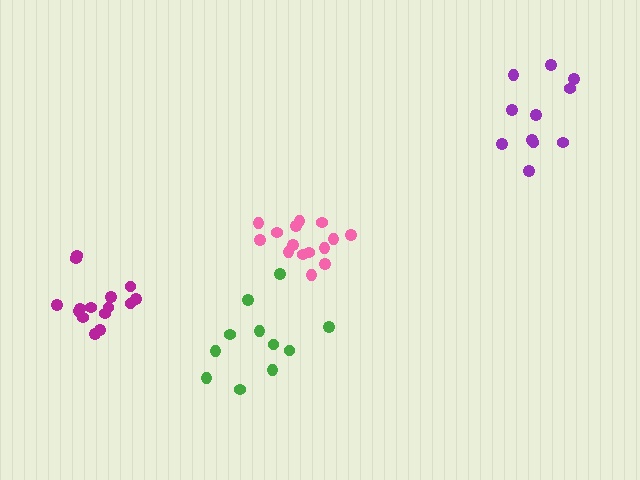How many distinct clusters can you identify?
There are 4 distinct clusters.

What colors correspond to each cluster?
The clusters are colored: pink, green, purple, magenta.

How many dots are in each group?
Group 1: 15 dots, Group 2: 11 dots, Group 3: 11 dots, Group 4: 15 dots (52 total).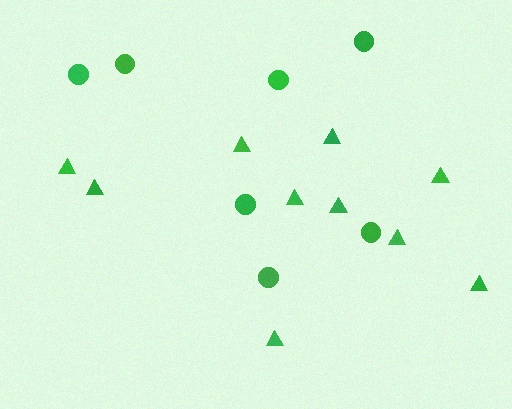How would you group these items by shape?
There are 2 groups: one group of circles (7) and one group of triangles (10).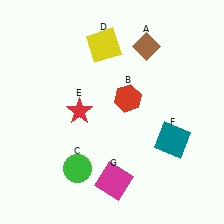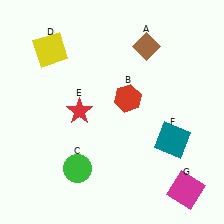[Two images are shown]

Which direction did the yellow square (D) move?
The yellow square (D) moved left.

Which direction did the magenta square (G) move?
The magenta square (G) moved right.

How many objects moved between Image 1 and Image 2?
2 objects moved between the two images.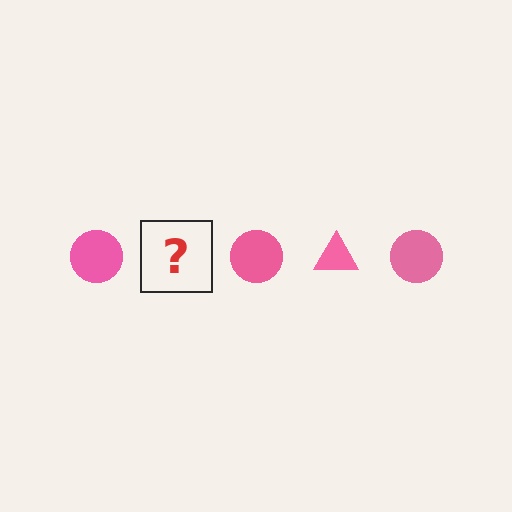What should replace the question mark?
The question mark should be replaced with a pink triangle.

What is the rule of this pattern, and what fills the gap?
The rule is that the pattern cycles through circle, triangle shapes in pink. The gap should be filled with a pink triangle.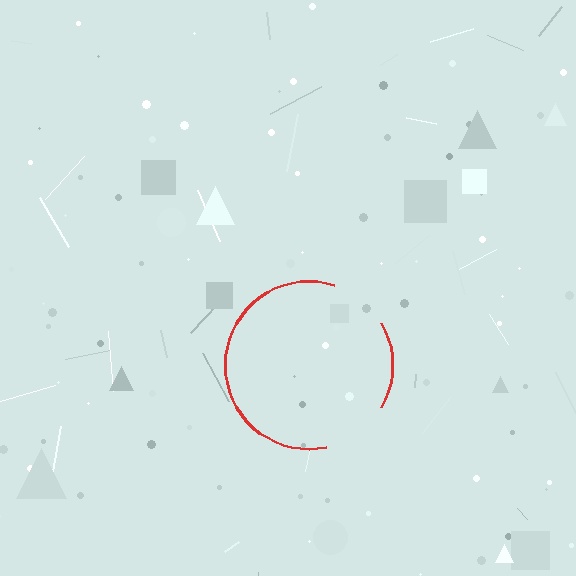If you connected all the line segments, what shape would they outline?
They would outline a circle.